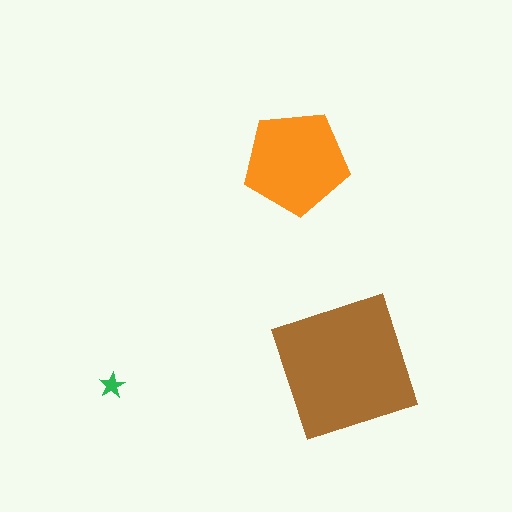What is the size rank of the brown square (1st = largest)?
1st.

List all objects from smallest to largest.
The green star, the orange pentagon, the brown square.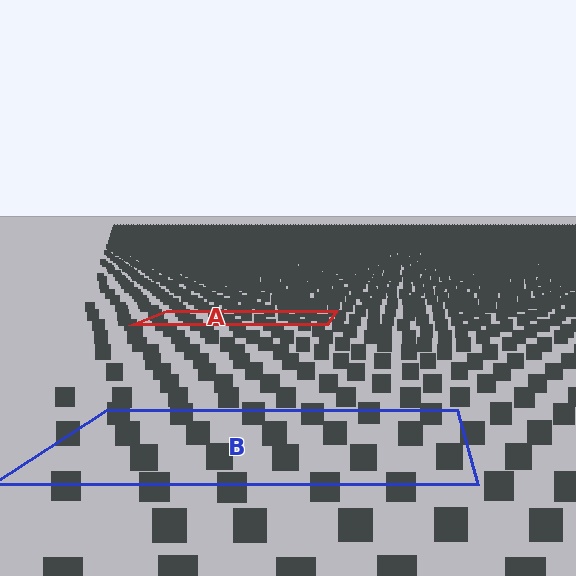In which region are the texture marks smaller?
The texture marks are smaller in region A, because it is farther away.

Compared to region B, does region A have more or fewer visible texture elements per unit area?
Region A has more texture elements per unit area — they are packed more densely because it is farther away.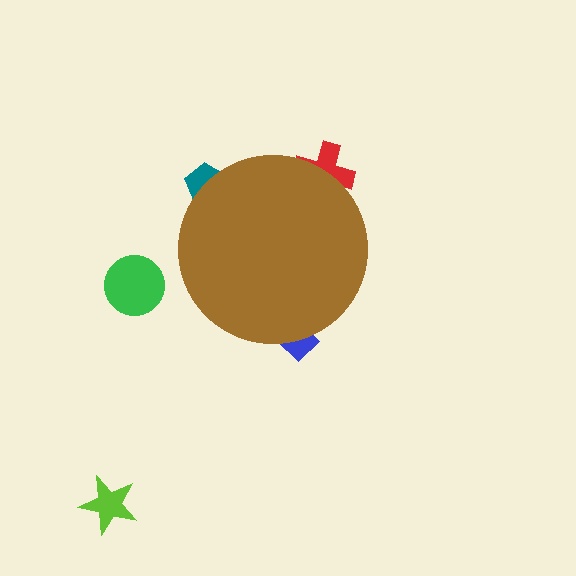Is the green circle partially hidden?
No, the green circle is fully visible.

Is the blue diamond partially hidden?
Yes, the blue diamond is partially hidden behind the brown circle.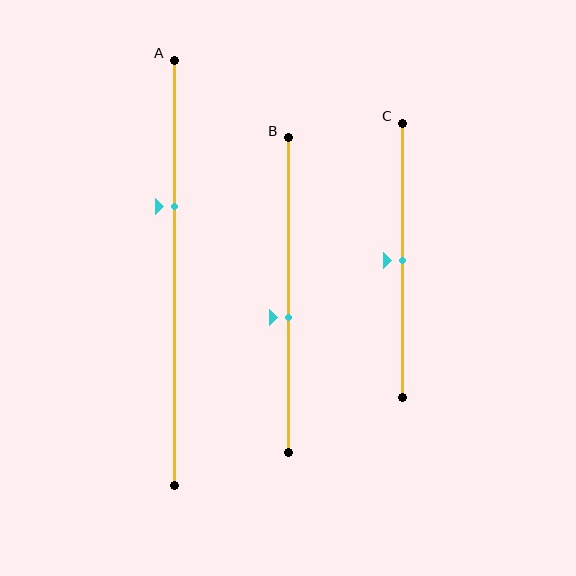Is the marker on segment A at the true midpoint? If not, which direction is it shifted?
No, the marker on segment A is shifted upward by about 16% of the segment length.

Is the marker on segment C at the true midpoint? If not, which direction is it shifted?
Yes, the marker on segment C is at the true midpoint.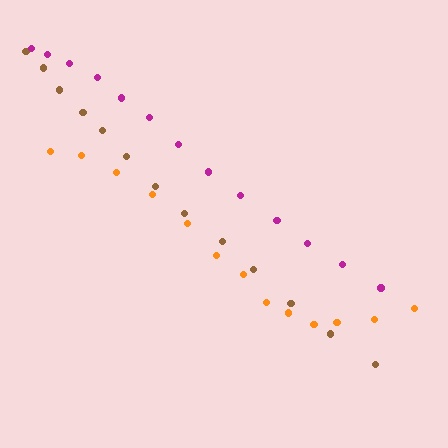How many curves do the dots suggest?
There are 3 distinct paths.